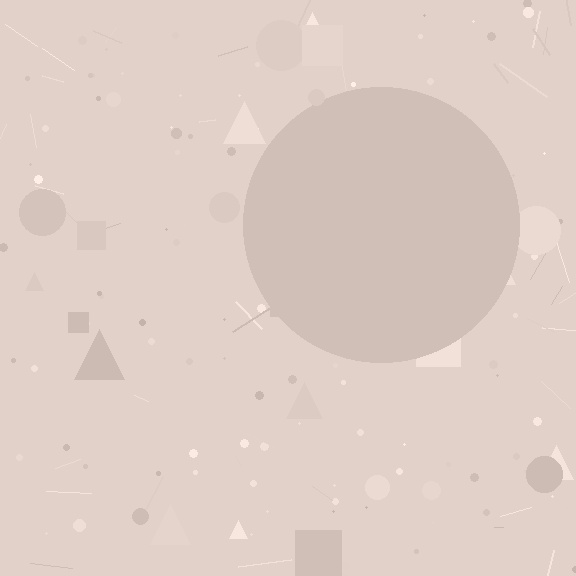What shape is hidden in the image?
A circle is hidden in the image.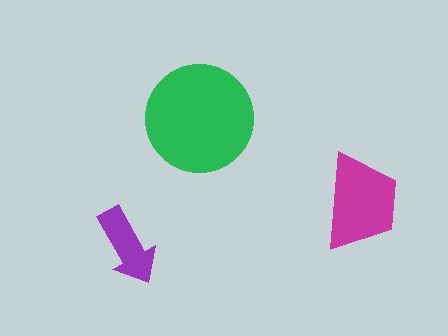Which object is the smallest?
The purple arrow.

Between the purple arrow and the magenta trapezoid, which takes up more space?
The magenta trapezoid.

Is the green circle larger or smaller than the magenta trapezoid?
Larger.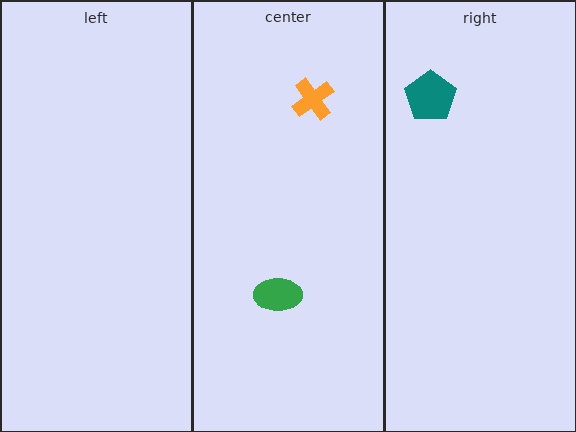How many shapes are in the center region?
2.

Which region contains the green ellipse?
The center region.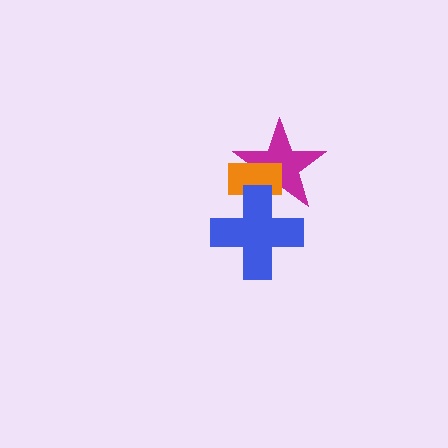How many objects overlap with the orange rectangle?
2 objects overlap with the orange rectangle.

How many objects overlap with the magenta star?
2 objects overlap with the magenta star.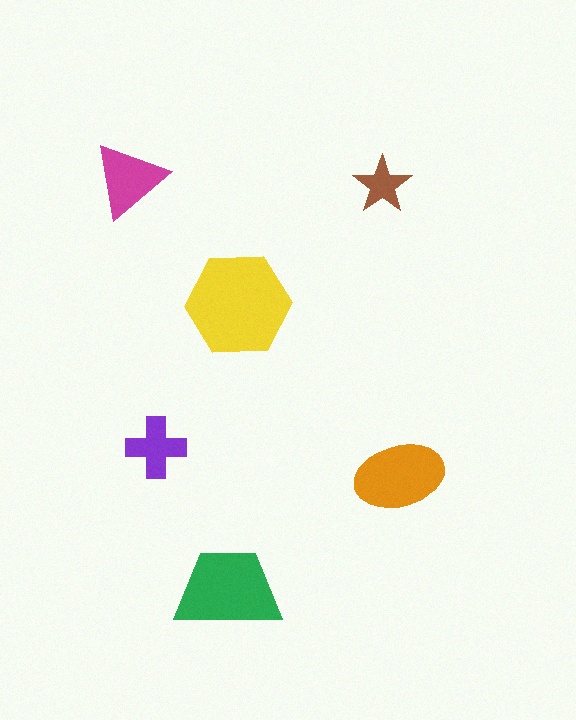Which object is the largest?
The yellow hexagon.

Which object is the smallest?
The brown star.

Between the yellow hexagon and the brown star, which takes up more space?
The yellow hexagon.